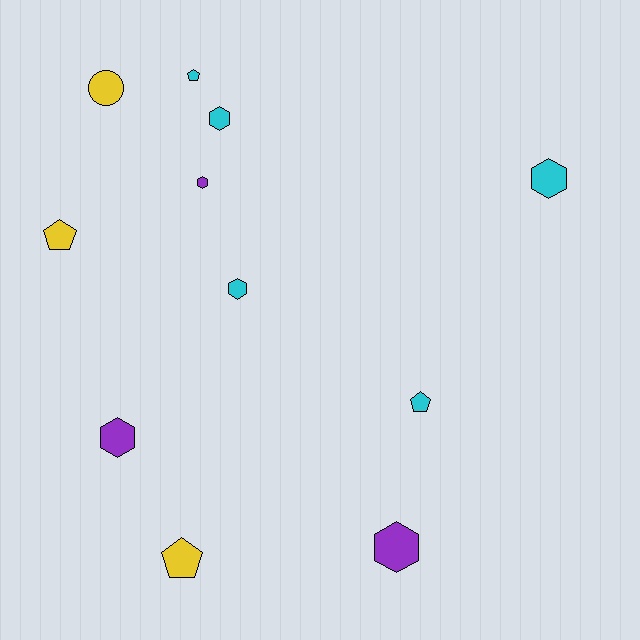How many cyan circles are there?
There are no cyan circles.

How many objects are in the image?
There are 11 objects.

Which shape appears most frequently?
Hexagon, with 6 objects.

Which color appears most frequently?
Cyan, with 5 objects.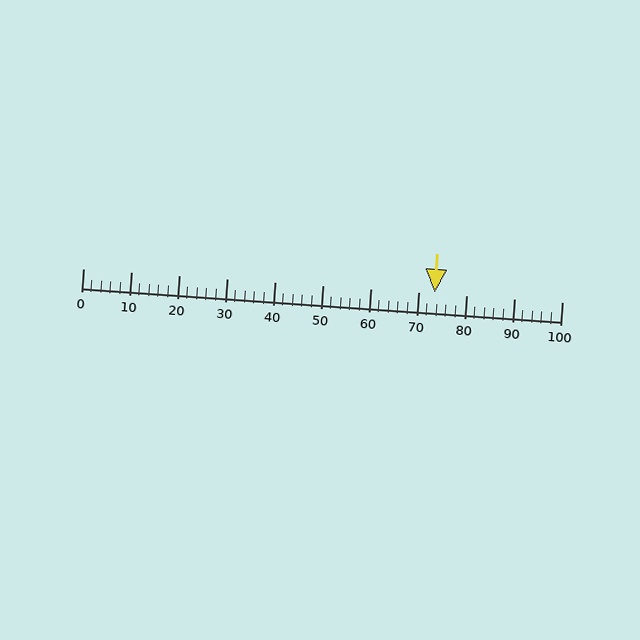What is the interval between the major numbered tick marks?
The major tick marks are spaced 10 units apart.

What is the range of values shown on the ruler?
The ruler shows values from 0 to 100.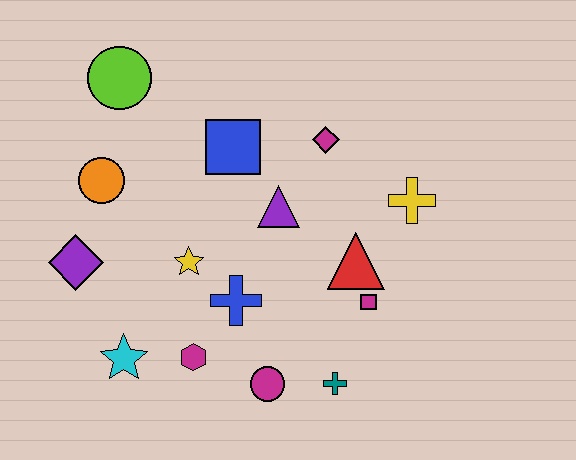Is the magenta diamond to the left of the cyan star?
No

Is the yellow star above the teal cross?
Yes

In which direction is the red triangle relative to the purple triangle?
The red triangle is to the right of the purple triangle.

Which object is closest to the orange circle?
The purple diamond is closest to the orange circle.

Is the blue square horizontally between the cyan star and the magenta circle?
Yes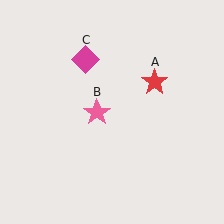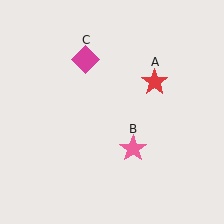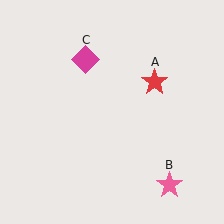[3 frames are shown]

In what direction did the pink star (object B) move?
The pink star (object B) moved down and to the right.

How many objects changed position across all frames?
1 object changed position: pink star (object B).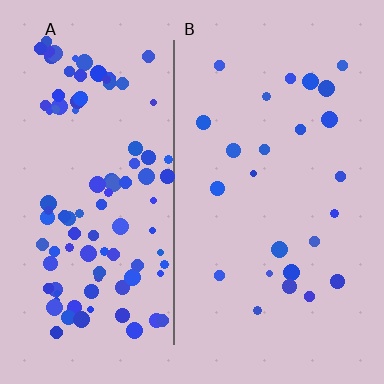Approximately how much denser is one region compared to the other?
Approximately 4.3× — region A over region B.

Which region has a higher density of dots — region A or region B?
A (the left).